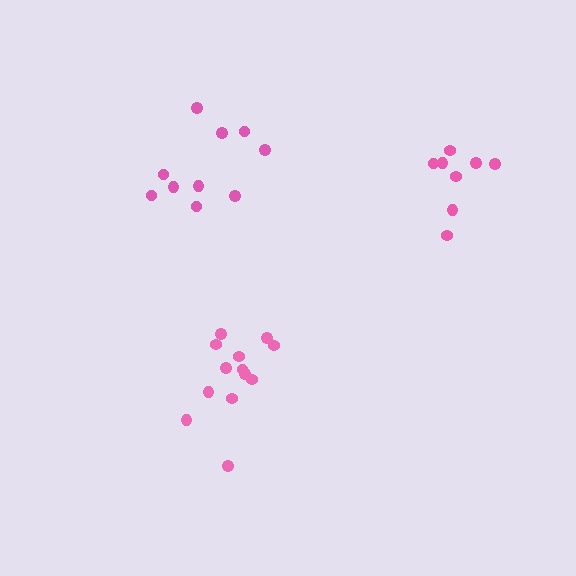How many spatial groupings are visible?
There are 3 spatial groupings.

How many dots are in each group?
Group 1: 13 dots, Group 2: 8 dots, Group 3: 10 dots (31 total).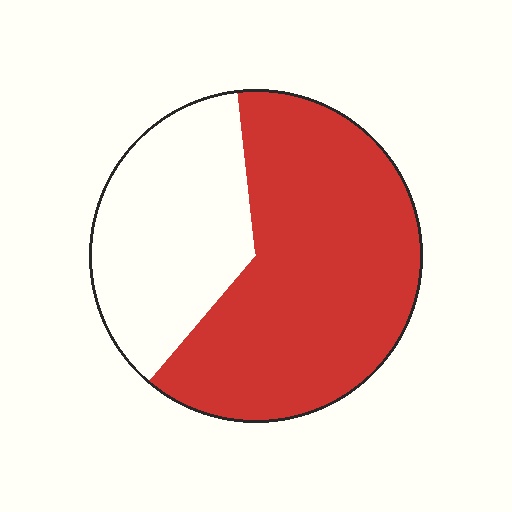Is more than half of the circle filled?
Yes.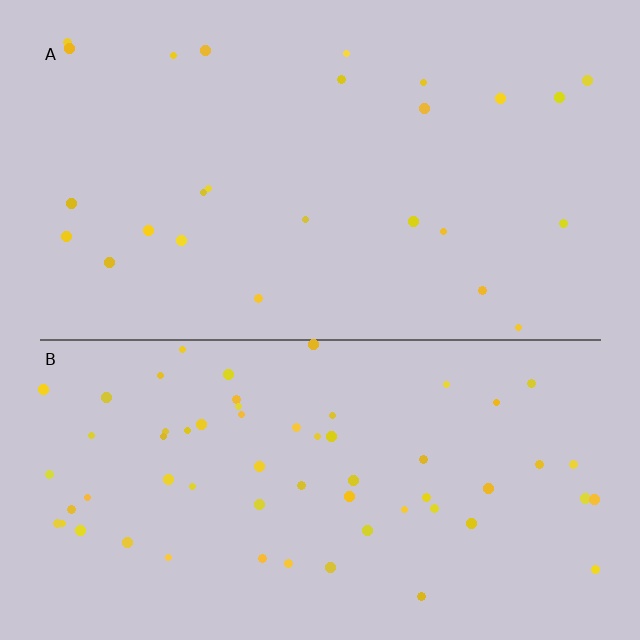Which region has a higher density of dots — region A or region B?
B (the bottom).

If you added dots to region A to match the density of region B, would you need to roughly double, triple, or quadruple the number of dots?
Approximately double.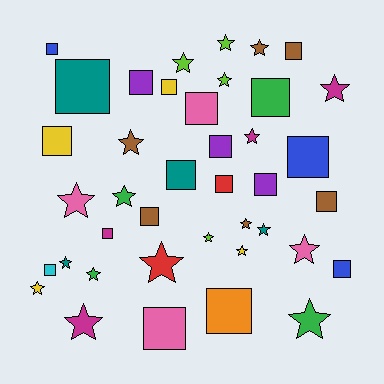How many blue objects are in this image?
There are 3 blue objects.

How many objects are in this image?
There are 40 objects.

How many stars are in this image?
There are 20 stars.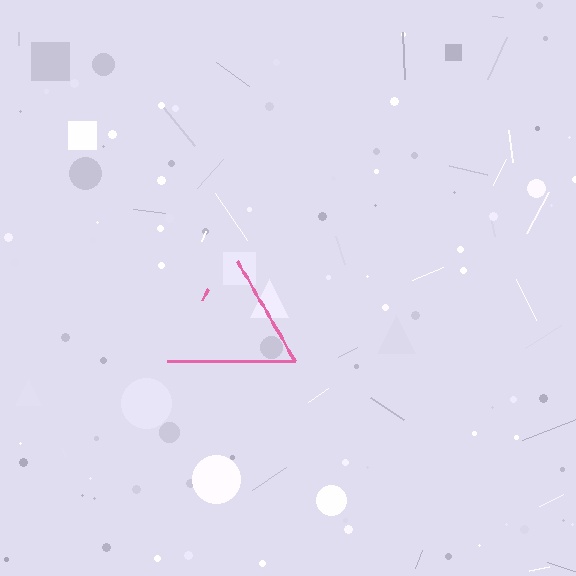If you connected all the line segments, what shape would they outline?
They would outline a triangle.